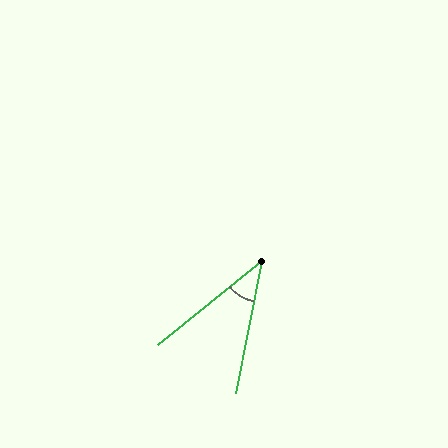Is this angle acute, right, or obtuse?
It is acute.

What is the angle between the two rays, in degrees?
Approximately 40 degrees.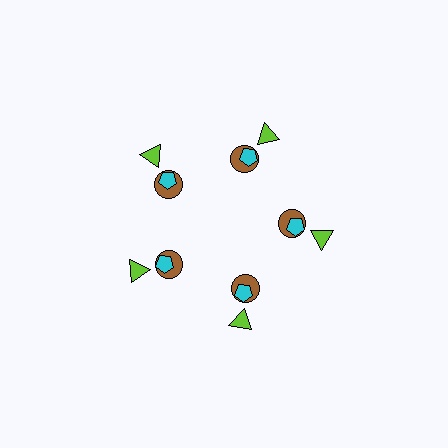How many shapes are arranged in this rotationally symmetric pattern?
There are 15 shapes, arranged in 5 groups of 3.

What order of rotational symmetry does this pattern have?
This pattern has 5-fold rotational symmetry.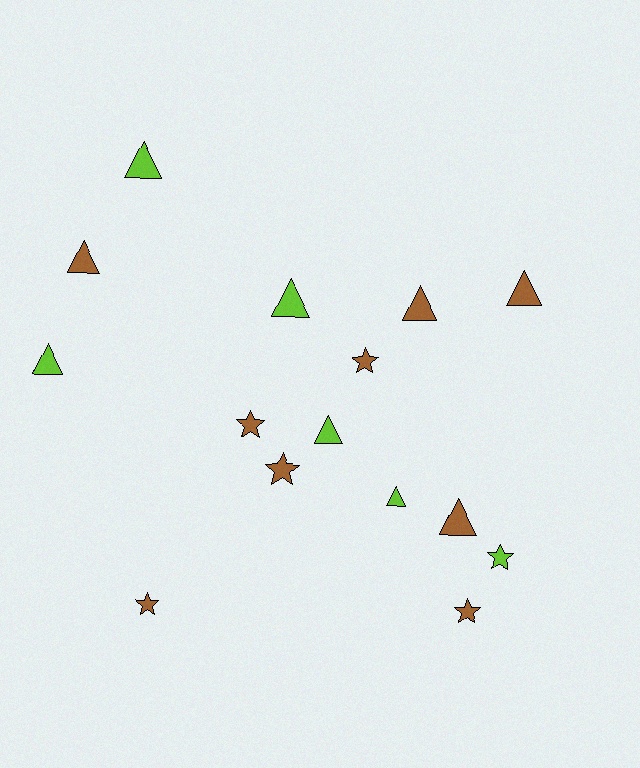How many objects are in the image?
There are 15 objects.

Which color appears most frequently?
Brown, with 9 objects.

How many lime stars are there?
There is 1 lime star.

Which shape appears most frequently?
Triangle, with 9 objects.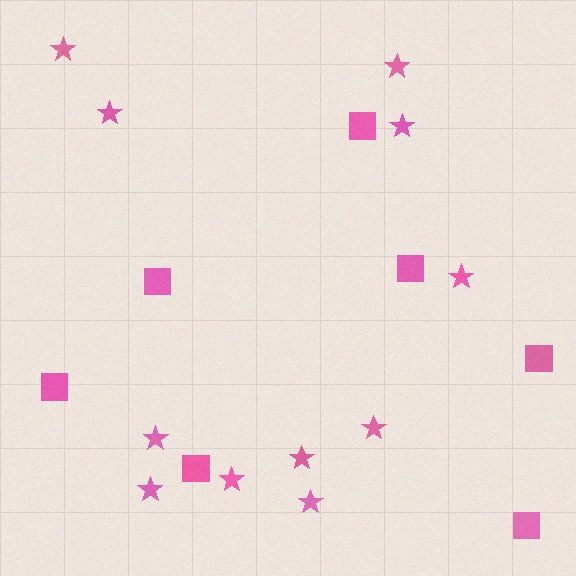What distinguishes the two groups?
There are 2 groups: one group of stars (11) and one group of squares (7).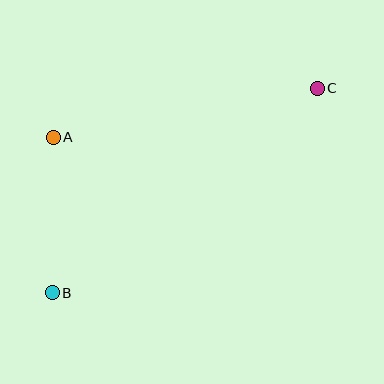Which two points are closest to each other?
Points A and B are closest to each other.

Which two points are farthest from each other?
Points B and C are farthest from each other.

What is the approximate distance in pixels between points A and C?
The distance between A and C is approximately 269 pixels.